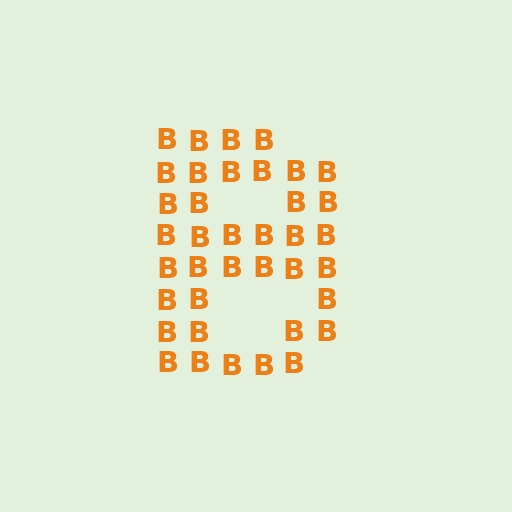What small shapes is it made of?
It is made of small letter B's.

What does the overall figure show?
The overall figure shows the letter B.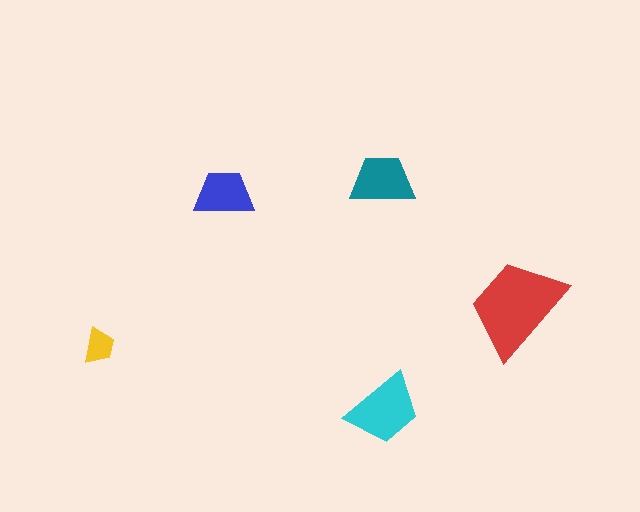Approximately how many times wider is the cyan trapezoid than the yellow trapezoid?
About 2 times wider.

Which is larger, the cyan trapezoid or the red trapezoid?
The red one.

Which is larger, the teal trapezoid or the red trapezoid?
The red one.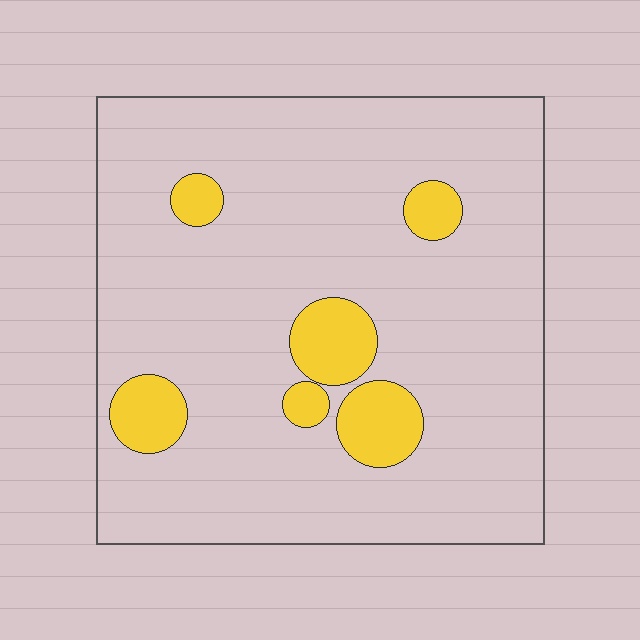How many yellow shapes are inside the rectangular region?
6.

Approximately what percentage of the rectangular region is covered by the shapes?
Approximately 10%.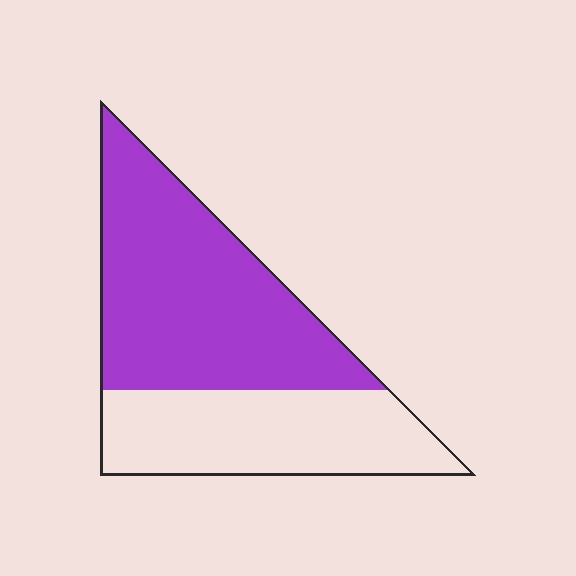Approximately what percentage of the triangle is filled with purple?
Approximately 60%.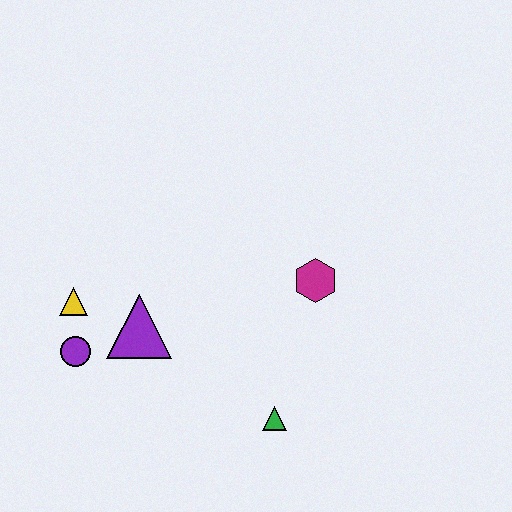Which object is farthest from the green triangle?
The yellow triangle is farthest from the green triangle.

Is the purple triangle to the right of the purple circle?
Yes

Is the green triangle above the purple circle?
No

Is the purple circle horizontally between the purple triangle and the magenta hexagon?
No